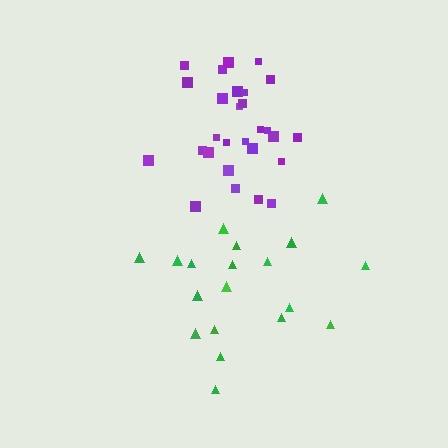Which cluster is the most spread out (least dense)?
Green.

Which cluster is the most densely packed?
Purple.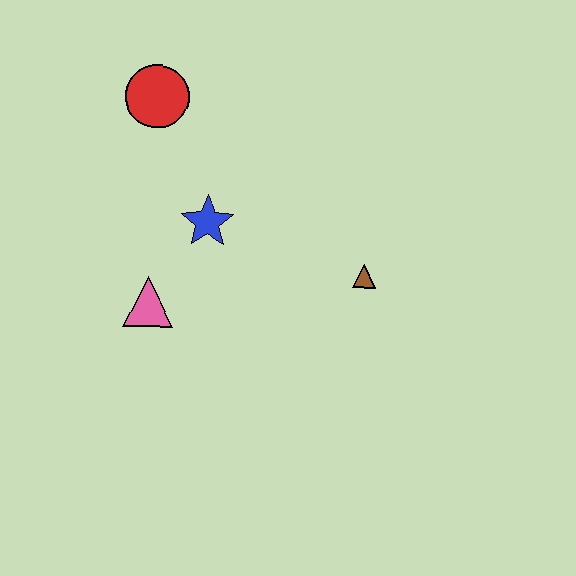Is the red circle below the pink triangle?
No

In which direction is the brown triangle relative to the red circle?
The brown triangle is to the right of the red circle.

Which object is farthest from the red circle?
The brown triangle is farthest from the red circle.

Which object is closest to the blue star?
The pink triangle is closest to the blue star.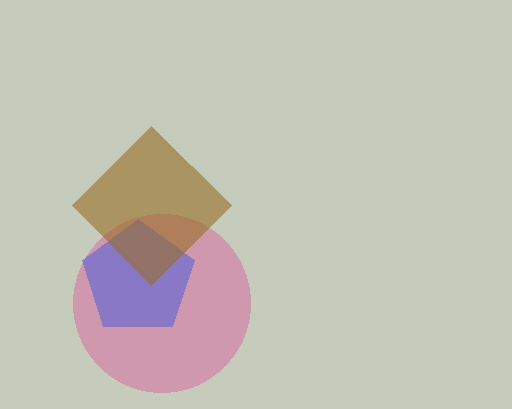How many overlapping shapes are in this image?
There are 3 overlapping shapes in the image.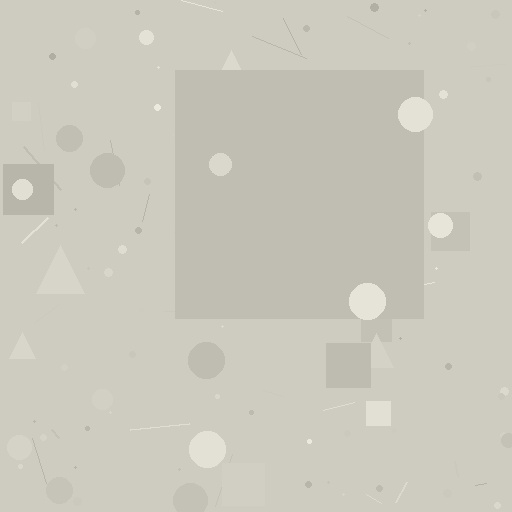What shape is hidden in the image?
A square is hidden in the image.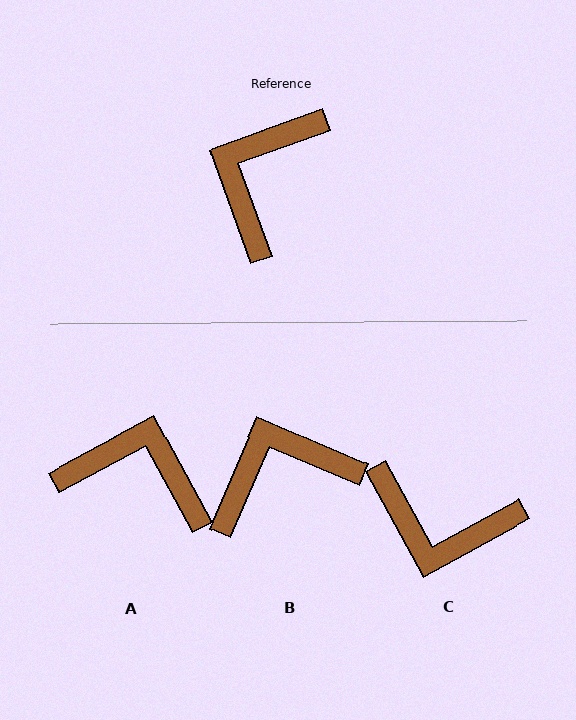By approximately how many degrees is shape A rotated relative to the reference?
Approximately 82 degrees clockwise.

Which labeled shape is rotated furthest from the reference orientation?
C, about 99 degrees away.